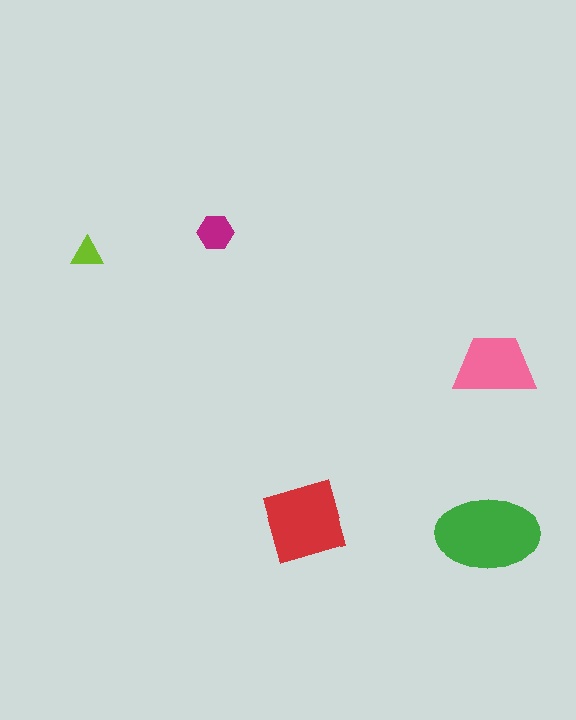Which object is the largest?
The green ellipse.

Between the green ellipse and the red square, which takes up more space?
The green ellipse.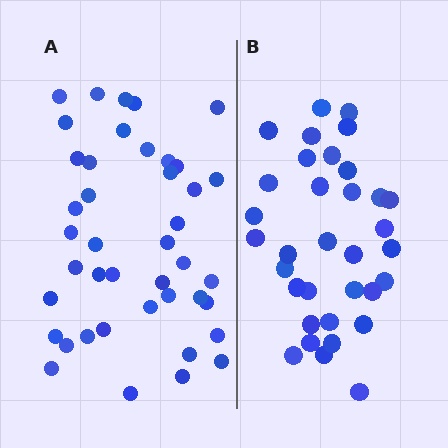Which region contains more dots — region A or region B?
Region A (the left region) has more dots.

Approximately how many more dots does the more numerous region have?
Region A has roughly 8 or so more dots than region B.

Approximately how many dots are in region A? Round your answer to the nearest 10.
About 40 dots. (The exact count is 42, which rounds to 40.)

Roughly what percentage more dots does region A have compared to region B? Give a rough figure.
About 25% more.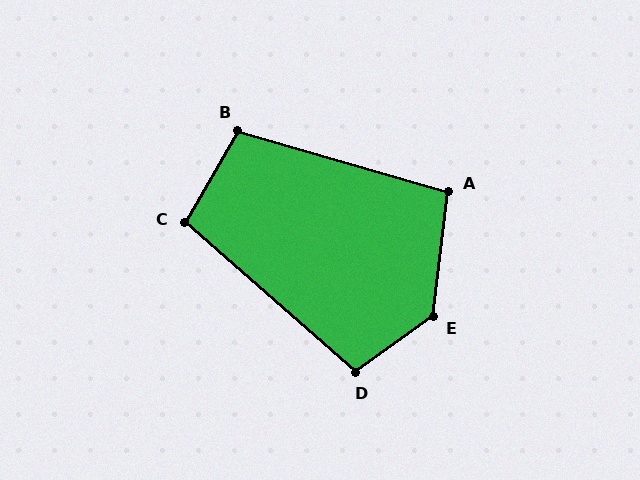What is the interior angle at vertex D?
Approximately 103 degrees (obtuse).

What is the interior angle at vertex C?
Approximately 101 degrees (obtuse).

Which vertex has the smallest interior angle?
A, at approximately 100 degrees.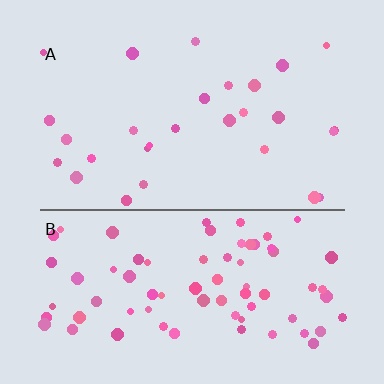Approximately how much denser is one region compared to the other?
Approximately 2.7× — region B over region A.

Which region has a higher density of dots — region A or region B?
B (the bottom).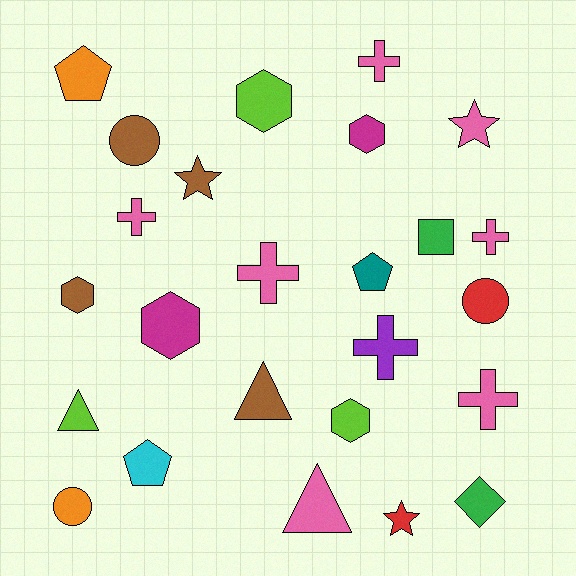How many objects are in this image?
There are 25 objects.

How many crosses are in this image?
There are 6 crosses.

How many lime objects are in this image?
There are 3 lime objects.